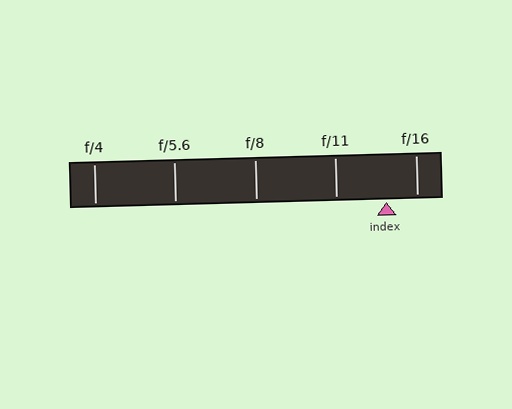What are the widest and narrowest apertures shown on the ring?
The widest aperture shown is f/4 and the narrowest is f/16.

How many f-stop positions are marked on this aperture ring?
There are 5 f-stop positions marked.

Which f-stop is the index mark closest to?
The index mark is closest to f/16.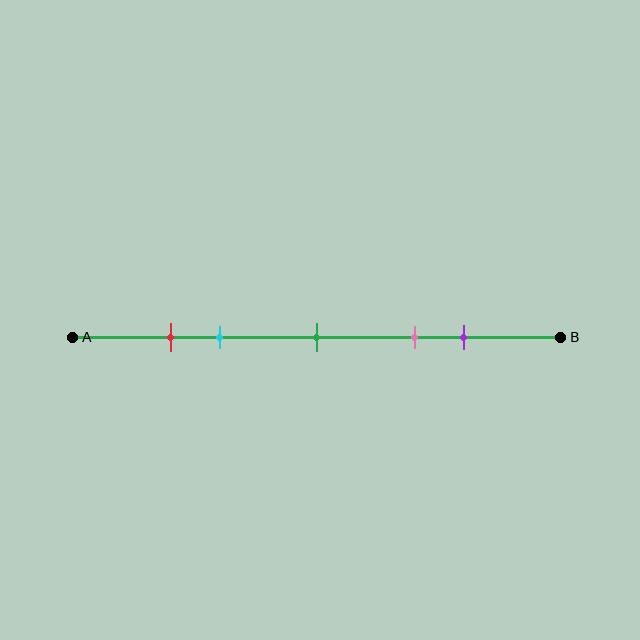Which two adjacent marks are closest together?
The red and cyan marks are the closest adjacent pair.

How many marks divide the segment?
There are 5 marks dividing the segment.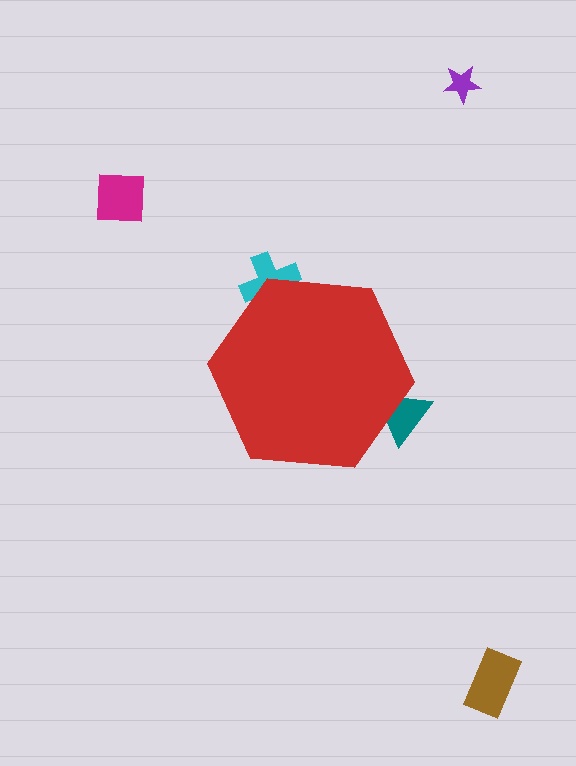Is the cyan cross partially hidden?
Yes, the cyan cross is partially hidden behind the red hexagon.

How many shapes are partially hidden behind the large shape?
2 shapes are partially hidden.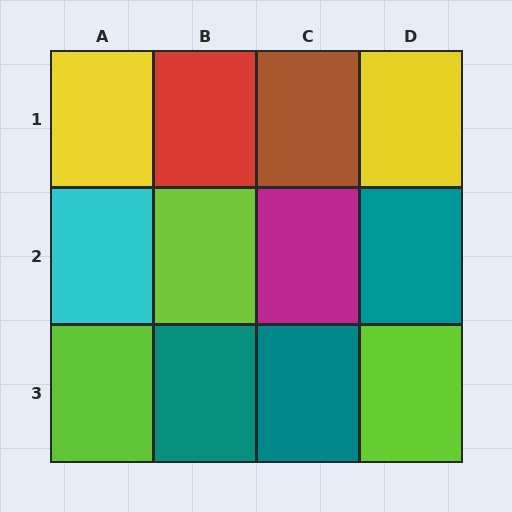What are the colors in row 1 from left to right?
Yellow, red, brown, yellow.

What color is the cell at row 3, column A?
Lime.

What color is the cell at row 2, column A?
Cyan.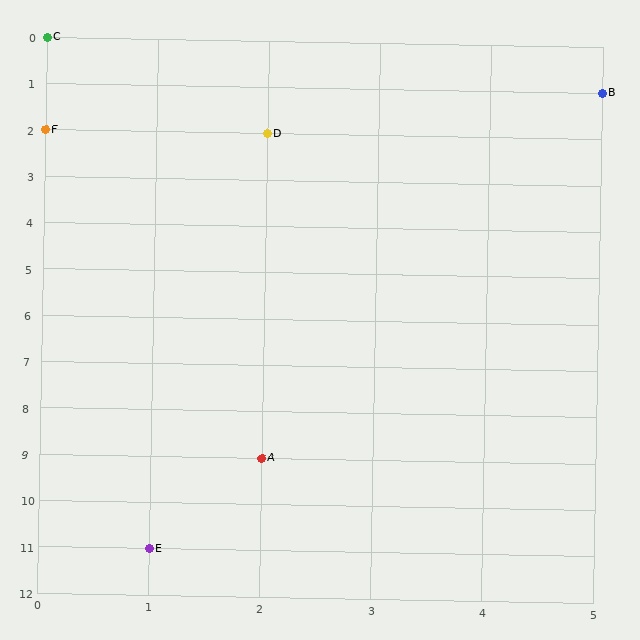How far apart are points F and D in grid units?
Points F and D are 2 columns apart.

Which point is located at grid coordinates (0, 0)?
Point C is at (0, 0).